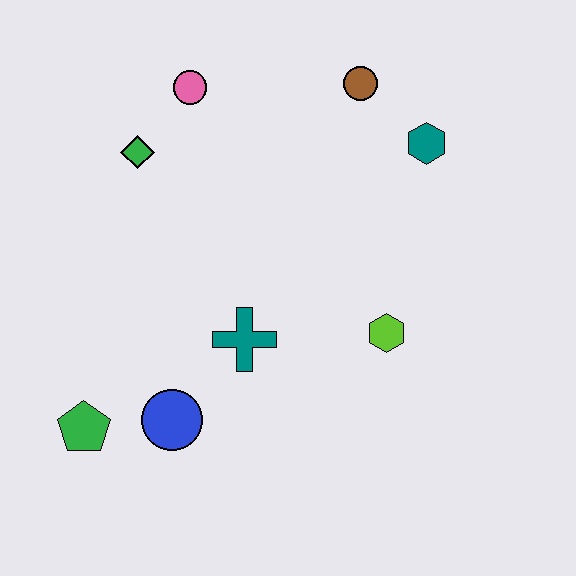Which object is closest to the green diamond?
The pink circle is closest to the green diamond.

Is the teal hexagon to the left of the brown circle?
No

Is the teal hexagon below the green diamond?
No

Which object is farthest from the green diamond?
The lime hexagon is farthest from the green diamond.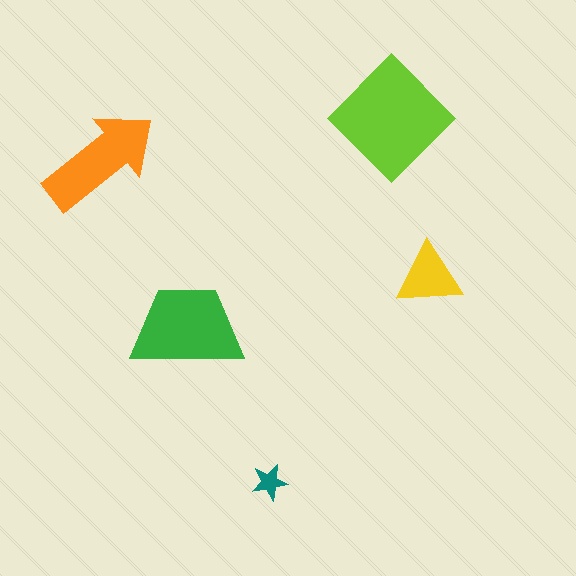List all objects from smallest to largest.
The teal star, the yellow triangle, the orange arrow, the green trapezoid, the lime diamond.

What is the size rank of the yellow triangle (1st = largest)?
4th.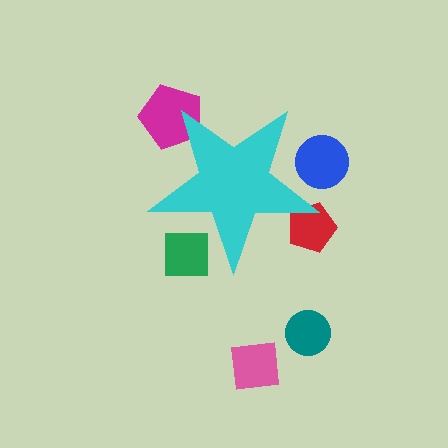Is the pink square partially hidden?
No, the pink square is fully visible.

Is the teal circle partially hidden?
No, the teal circle is fully visible.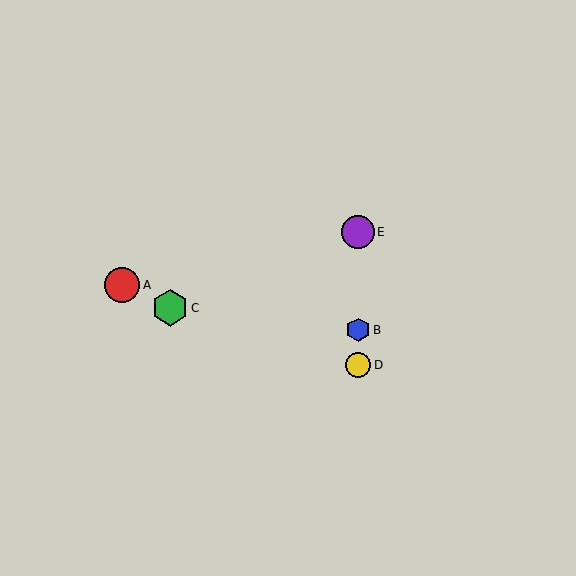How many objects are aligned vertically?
3 objects (B, D, E) are aligned vertically.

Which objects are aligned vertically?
Objects B, D, E are aligned vertically.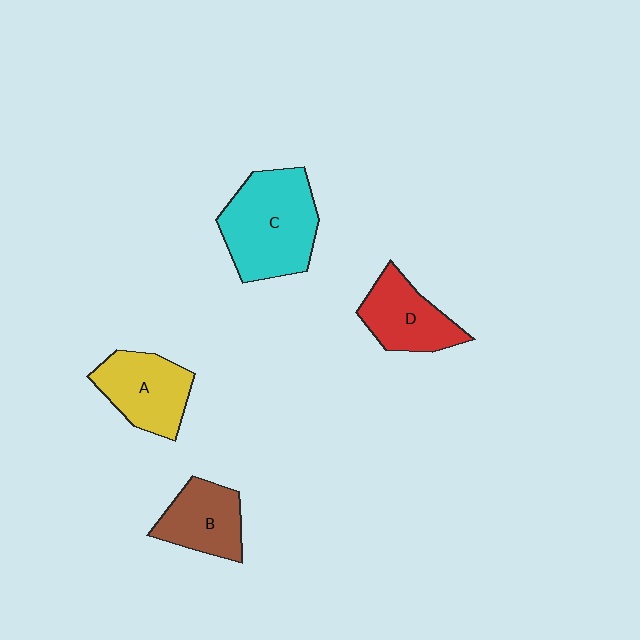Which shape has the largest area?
Shape C (cyan).